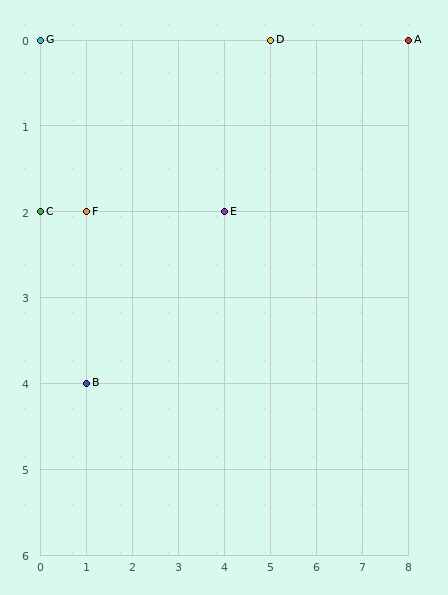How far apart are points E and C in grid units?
Points E and C are 4 columns apart.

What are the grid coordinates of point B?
Point B is at grid coordinates (1, 4).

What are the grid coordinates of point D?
Point D is at grid coordinates (5, 0).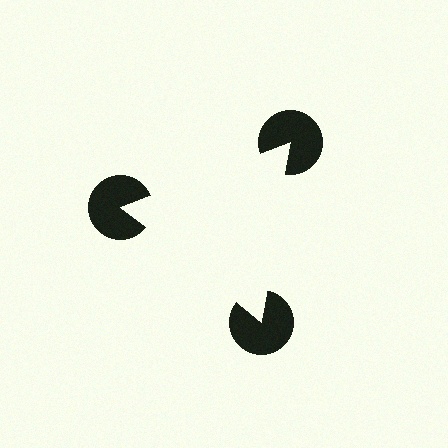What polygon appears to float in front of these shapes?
An illusory triangle — its edges are inferred from the aligned wedge cuts in the pac-man discs, not physically drawn.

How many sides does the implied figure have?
3 sides.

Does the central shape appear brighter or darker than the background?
It typically appears slightly brighter than the background, even though no actual brightness change is drawn.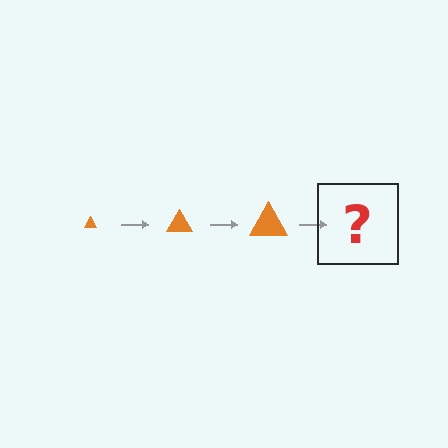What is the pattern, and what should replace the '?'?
The pattern is that the triangle gets progressively larger each step. The '?' should be an orange triangle, larger than the previous one.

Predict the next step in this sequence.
The next step is an orange triangle, larger than the previous one.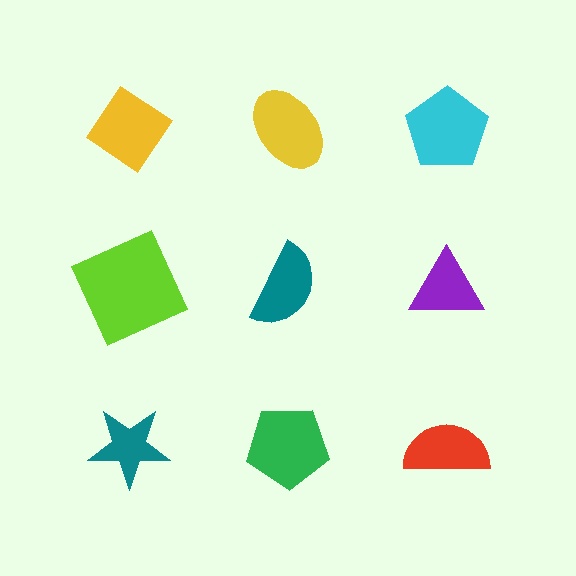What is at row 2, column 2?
A teal semicircle.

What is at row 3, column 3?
A red semicircle.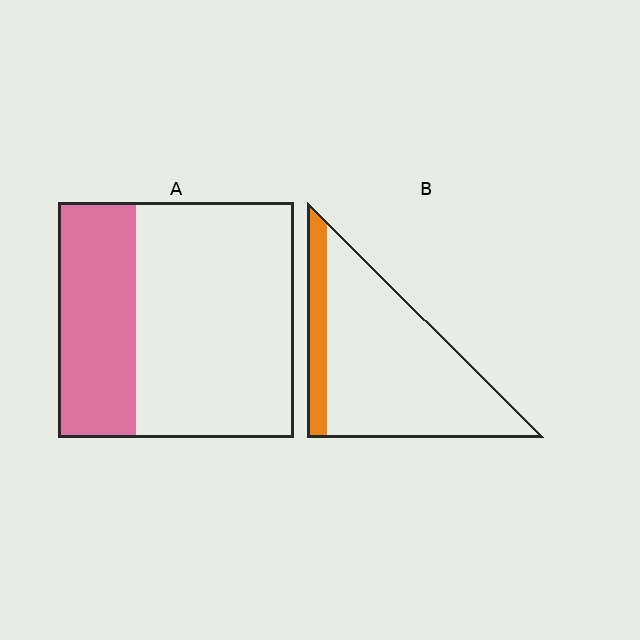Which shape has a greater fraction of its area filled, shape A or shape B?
Shape A.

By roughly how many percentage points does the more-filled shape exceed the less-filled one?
By roughly 15 percentage points (A over B).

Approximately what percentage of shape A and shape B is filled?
A is approximately 35% and B is approximately 15%.